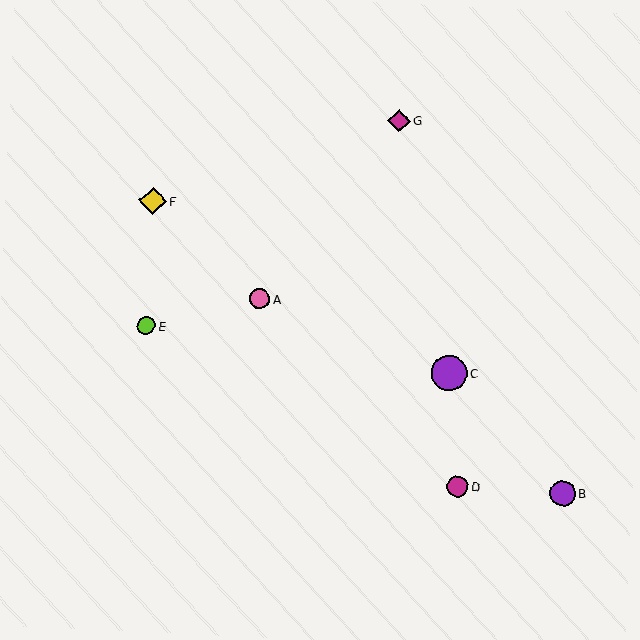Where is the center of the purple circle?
The center of the purple circle is at (449, 373).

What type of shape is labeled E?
Shape E is a lime circle.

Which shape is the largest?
The purple circle (labeled C) is the largest.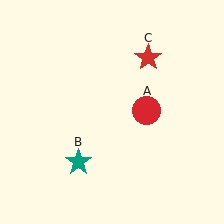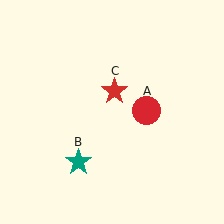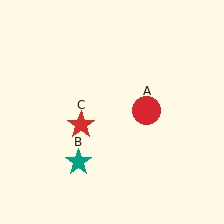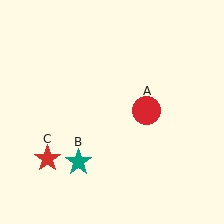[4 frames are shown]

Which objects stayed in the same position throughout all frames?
Red circle (object A) and teal star (object B) remained stationary.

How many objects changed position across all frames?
1 object changed position: red star (object C).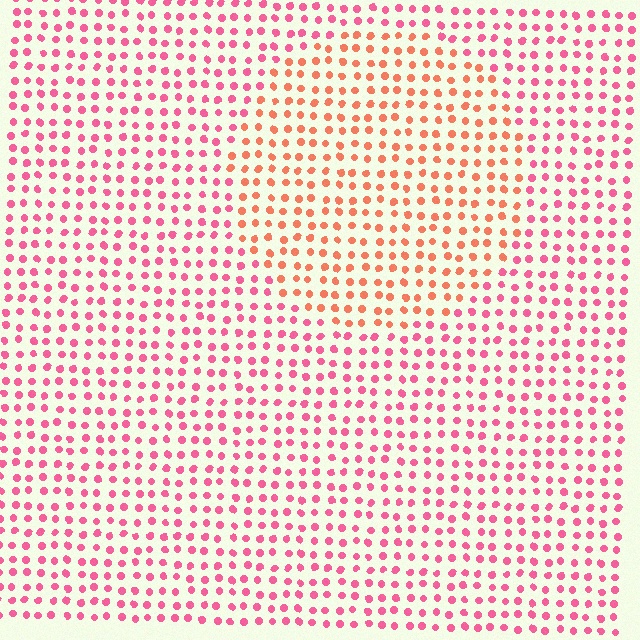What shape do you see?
I see a circle.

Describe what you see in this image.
The image is filled with small pink elements in a uniform arrangement. A circle-shaped region is visible where the elements are tinted to a slightly different hue, forming a subtle color boundary.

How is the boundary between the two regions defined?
The boundary is defined purely by a slight shift in hue (about 35 degrees). Spacing, size, and orientation are identical on both sides.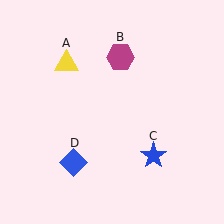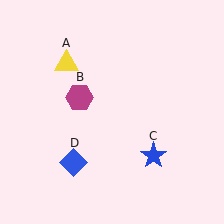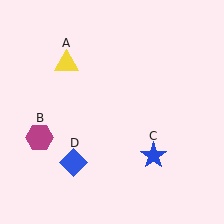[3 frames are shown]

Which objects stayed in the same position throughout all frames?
Yellow triangle (object A) and blue star (object C) and blue diamond (object D) remained stationary.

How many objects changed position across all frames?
1 object changed position: magenta hexagon (object B).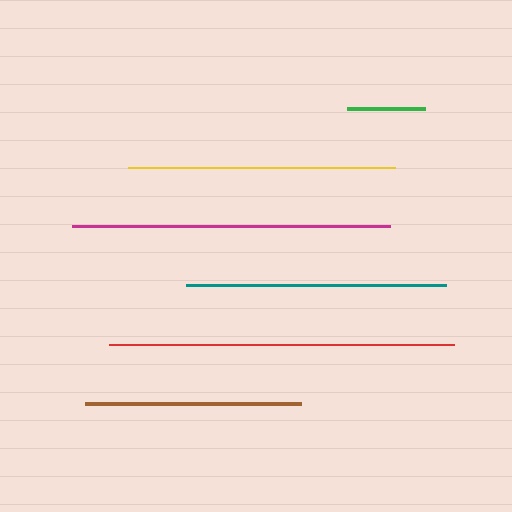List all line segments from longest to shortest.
From longest to shortest: red, magenta, yellow, teal, brown, green.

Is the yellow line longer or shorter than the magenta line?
The magenta line is longer than the yellow line.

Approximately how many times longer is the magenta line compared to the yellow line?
The magenta line is approximately 1.2 times the length of the yellow line.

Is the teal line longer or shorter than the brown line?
The teal line is longer than the brown line.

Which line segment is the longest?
The red line is the longest at approximately 345 pixels.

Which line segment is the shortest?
The green line is the shortest at approximately 78 pixels.